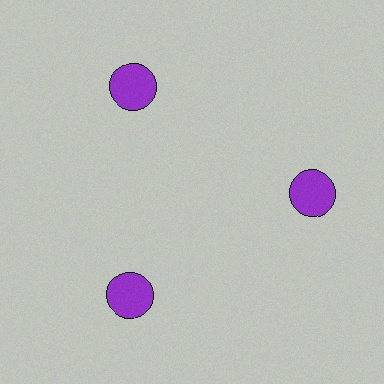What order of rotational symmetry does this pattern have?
This pattern has 3-fold rotational symmetry.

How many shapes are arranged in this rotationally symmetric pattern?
There are 3 shapes, arranged in 3 groups of 1.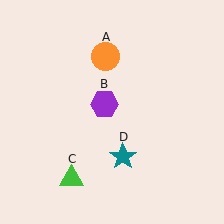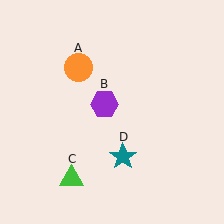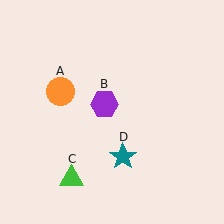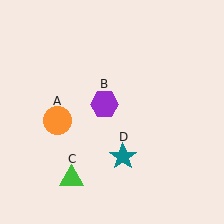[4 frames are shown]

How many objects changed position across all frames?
1 object changed position: orange circle (object A).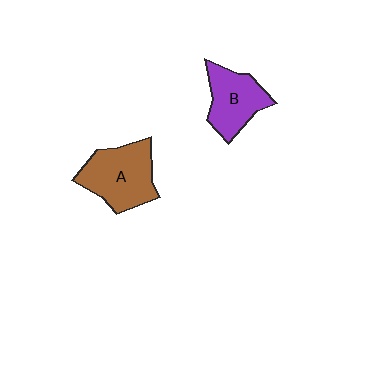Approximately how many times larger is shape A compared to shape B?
Approximately 1.3 times.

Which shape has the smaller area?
Shape B (purple).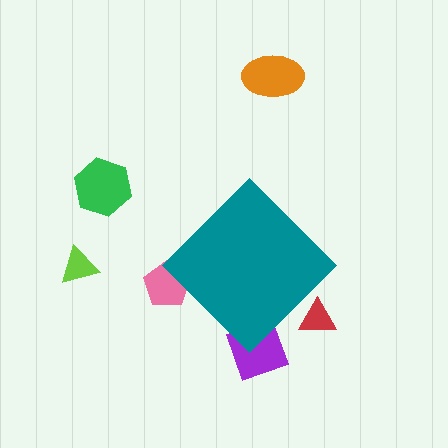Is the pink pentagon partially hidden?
Yes, the pink pentagon is partially hidden behind the teal diamond.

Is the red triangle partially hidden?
Yes, the red triangle is partially hidden behind the teal diamond.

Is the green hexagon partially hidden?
No, the green hexagon is fully visible.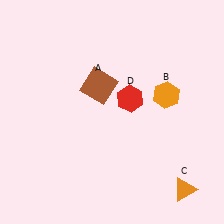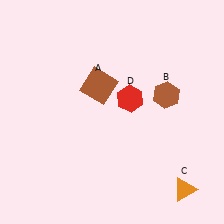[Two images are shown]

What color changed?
The hexagon (B) changed from orange in Image 1 to brown in Image 2.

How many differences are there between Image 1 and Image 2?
There is 1 difference between the two images.